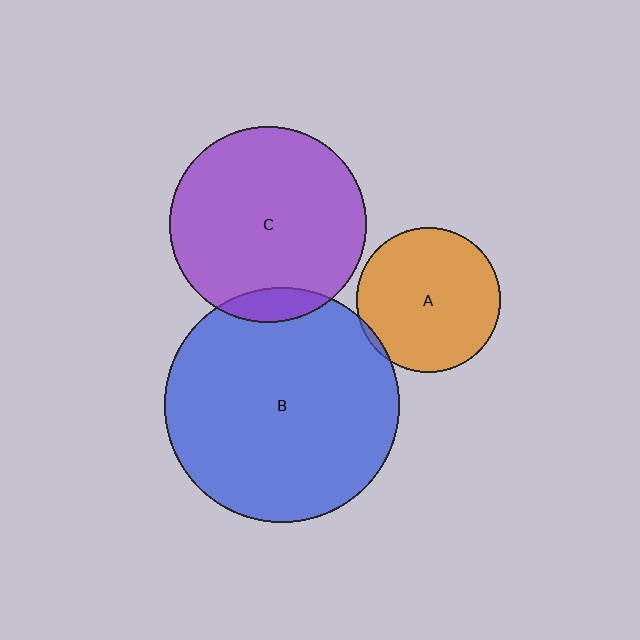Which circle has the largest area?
Circle B (blue).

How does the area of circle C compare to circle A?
Approximately 1.9 times.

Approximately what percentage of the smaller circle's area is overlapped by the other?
Approximately 10%.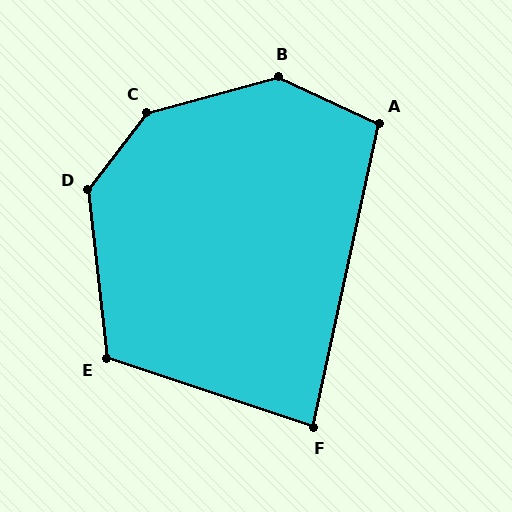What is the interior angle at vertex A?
Approximately 103 degrees (obtuse).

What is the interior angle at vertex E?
Approximately 115 degrees (obtuse).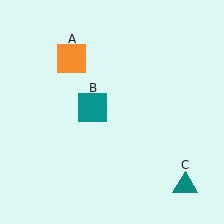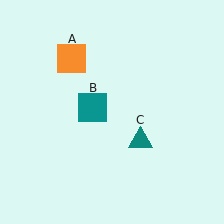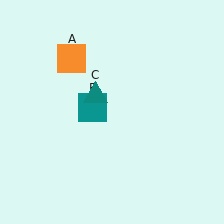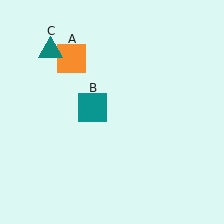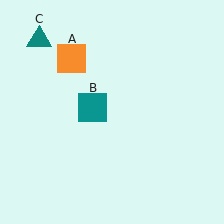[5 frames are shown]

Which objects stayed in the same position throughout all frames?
Orange square (object A) and teal square (object B) remained stationary.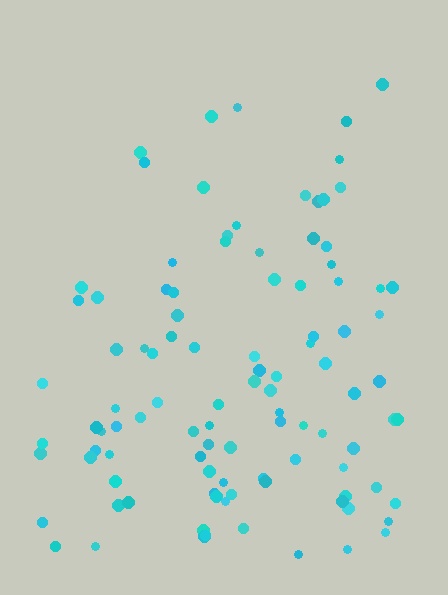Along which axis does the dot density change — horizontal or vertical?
Vertical.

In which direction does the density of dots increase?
From top to bottom, with the bottom side densest.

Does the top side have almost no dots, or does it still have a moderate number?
Still a moderate number, just noticeably fewer than the bottom.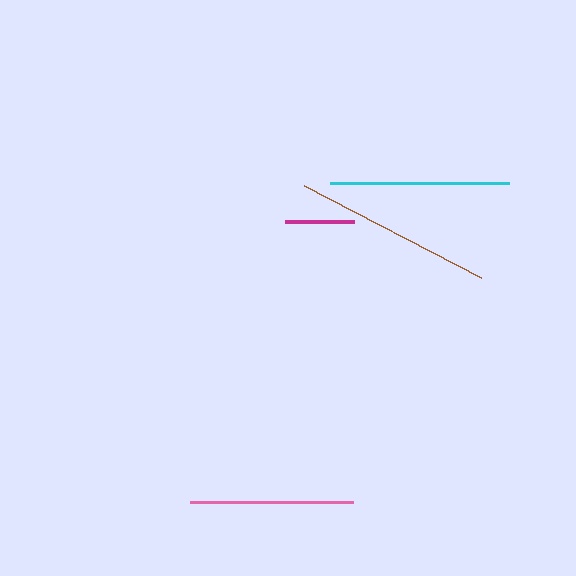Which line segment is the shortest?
The magenta line is the shortest at approximately 69 pixels.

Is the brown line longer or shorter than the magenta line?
The brown line is longer than the magenta line.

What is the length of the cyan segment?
The cyan segment is approximately 180 pixels long.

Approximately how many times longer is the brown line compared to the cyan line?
The brown line is approximately 1.1 times the length of the cyan line.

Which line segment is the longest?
The brown line is the longest at approximately 199 pixels.